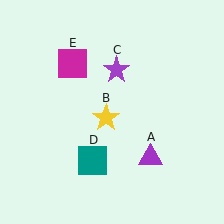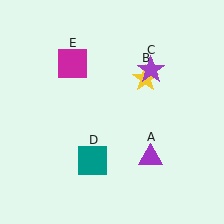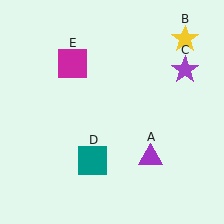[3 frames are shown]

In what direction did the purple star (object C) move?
The purple star (object C) moved right.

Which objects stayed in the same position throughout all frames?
Purple triangle (object A) and teal square (object D) and magenta square (object E) remained stationary.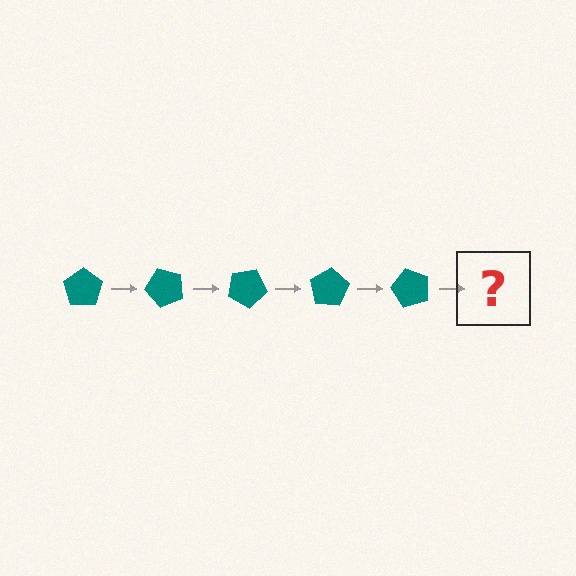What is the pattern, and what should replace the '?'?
The pattern is that the pentagon rotates 50 degrees each step. The '?' should be a teal pentagon rotated 250 degrees.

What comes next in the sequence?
The next element should be a teal pentagon rotated 250 degrees.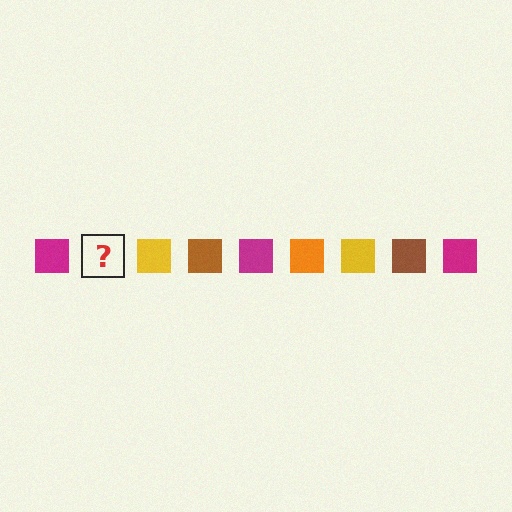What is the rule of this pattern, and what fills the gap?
The rule is that the pattern cycles through magenta, orange, yellow, brown squares. The gap should be filled with an orange square.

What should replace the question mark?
The question mark should be replaced with an orange square.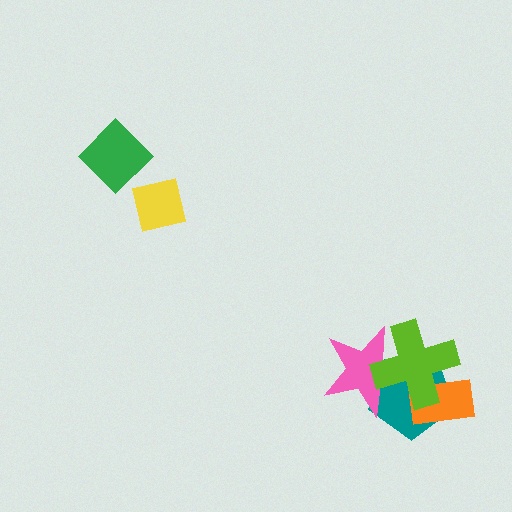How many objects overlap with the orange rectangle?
2 objects overlap with the orange rectangle.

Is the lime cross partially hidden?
No, no other shape covers it.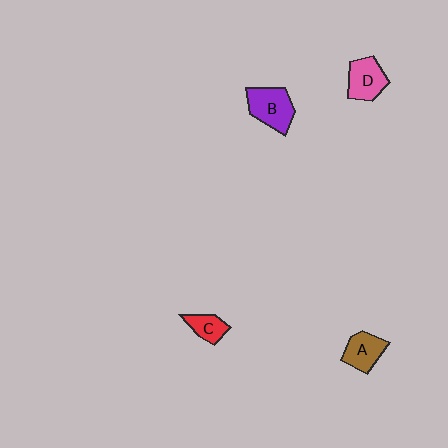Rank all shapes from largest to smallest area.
From largest to smallest: B (purple), D (pink), A (brown), C (red).